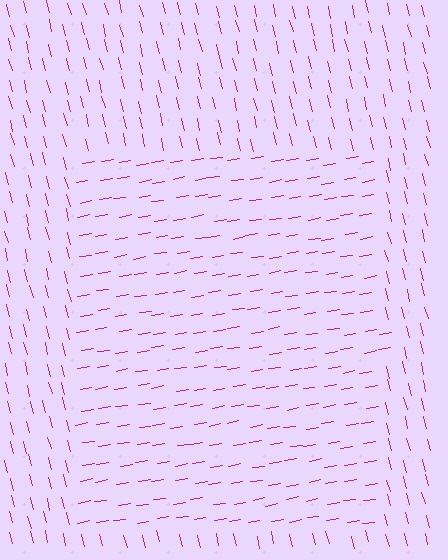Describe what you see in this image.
The image is filled with small magenta line segments. A rectangle region in the image has lines oriented differently from the surrounding lines, creating a visible texture boundary.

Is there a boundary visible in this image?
Yes, there is a texture boundary formed by a change in line orientation.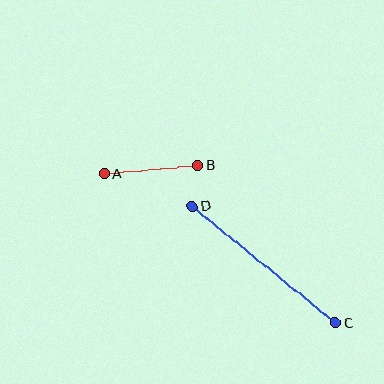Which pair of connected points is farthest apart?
Points C and D are farthest apart.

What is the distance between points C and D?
The distance is approximately 185 pixels.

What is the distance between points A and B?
The distance is approximately 94 pixels.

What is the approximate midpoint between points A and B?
The midpoint is at approximately (151, 170) pixels.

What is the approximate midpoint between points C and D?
The midpoint is at approximately (264, 265) pixels.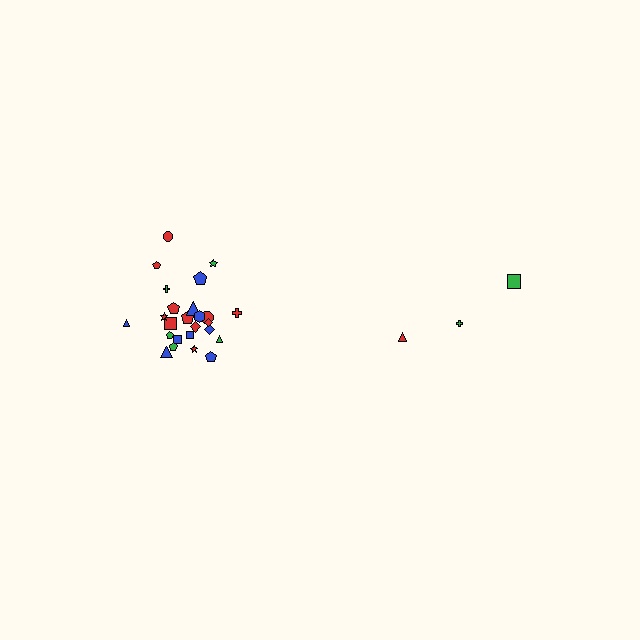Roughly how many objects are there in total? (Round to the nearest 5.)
Roughly 30 objects in total.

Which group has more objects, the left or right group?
The left group.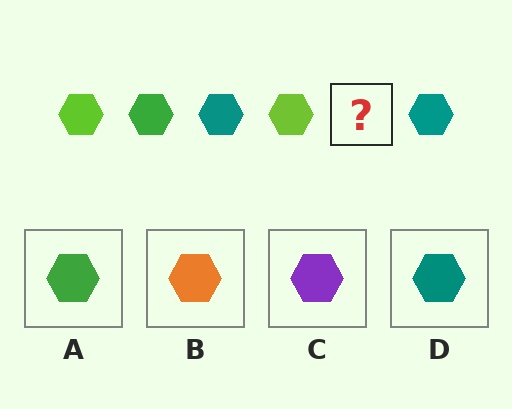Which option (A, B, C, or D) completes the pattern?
A.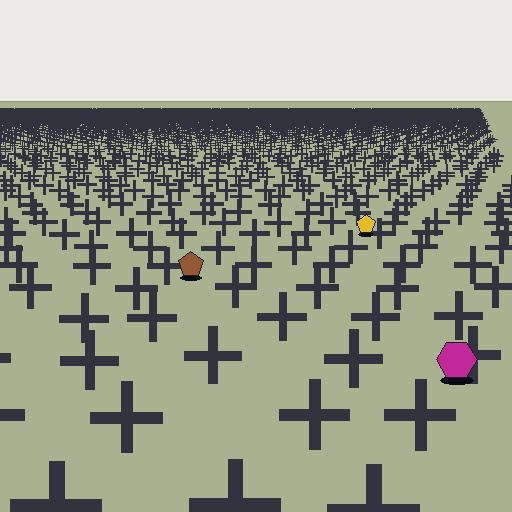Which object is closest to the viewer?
The magenta hexagon is closest. The texture marks near it are larger and more spread out.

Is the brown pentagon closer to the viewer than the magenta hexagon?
No. The magenta hexagon is closer — you can tell from the texture gradient: the ground texture is coarser near it.